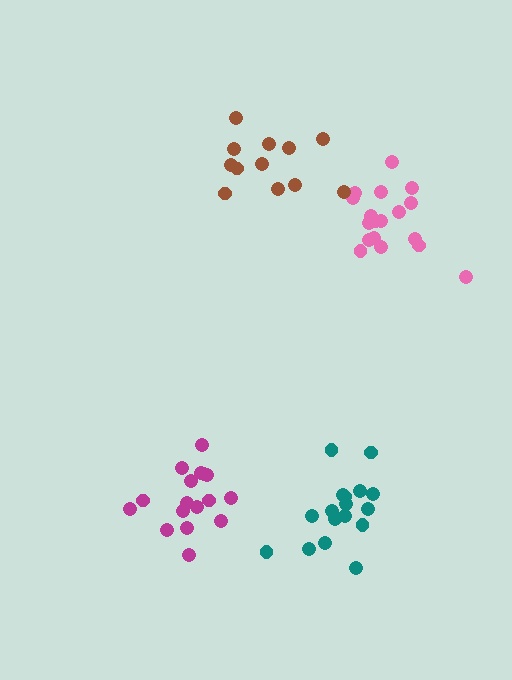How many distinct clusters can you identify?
There are 4 distinct clusters.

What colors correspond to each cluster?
The clusters are colored: pink, magenta, teal, brown.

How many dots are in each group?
Group 1: 18 dots, Group 2: 17 dots, Group 3: 17 dots, Group 4: 12 dots (64 total).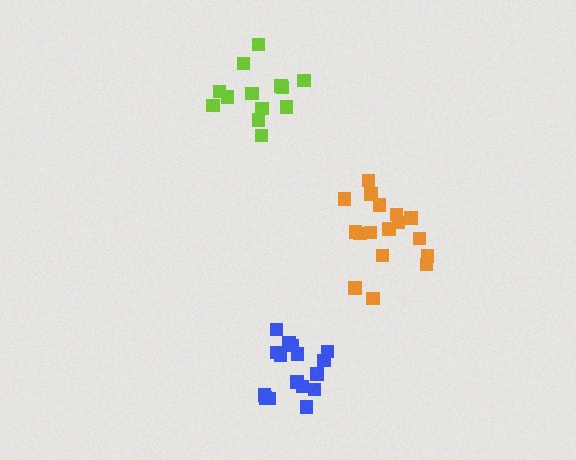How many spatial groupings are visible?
There are 3 spatial groupings.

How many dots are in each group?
Group 1: 13 dots, Group 2: 18 dots, Group 3: 16 dots (47 total).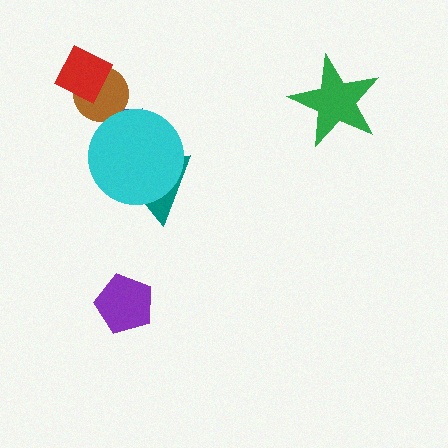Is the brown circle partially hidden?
Yes, it is partially covered by another shape.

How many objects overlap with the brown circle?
2 objects overlap with the brown circle.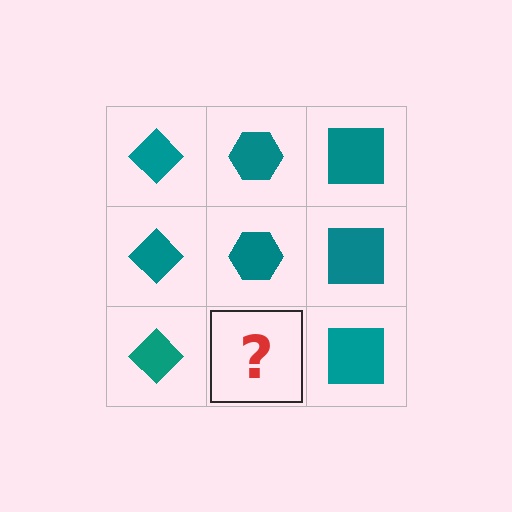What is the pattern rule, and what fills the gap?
The rule is that each column has a consistent shape. The gap should be filled with a teal hexagon.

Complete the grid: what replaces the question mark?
The question mark should be replaced with a teal hexagon.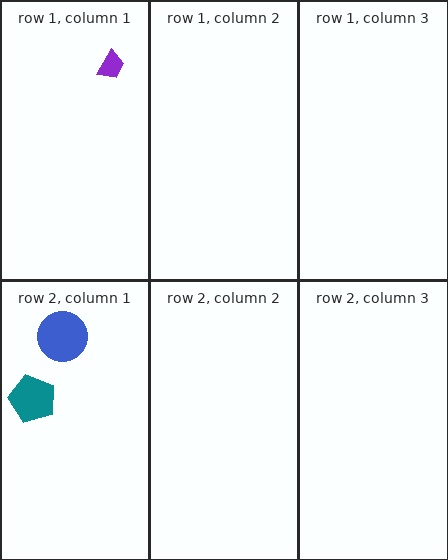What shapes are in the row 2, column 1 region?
The teal pentagon, the blue circle.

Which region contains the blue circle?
The row 2, column 1 region.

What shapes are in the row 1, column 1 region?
The purple trapezoid.